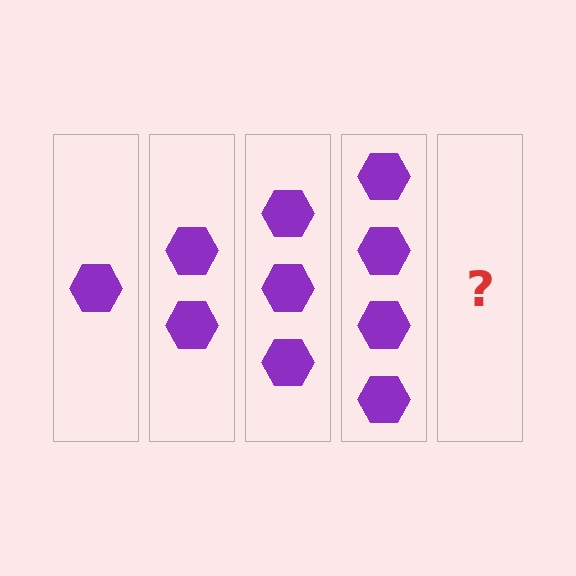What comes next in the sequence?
The next element should be 5 hexagons.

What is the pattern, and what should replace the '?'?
The pattern is that each step adds one more hexagon. The '?' should be 5 hexagons.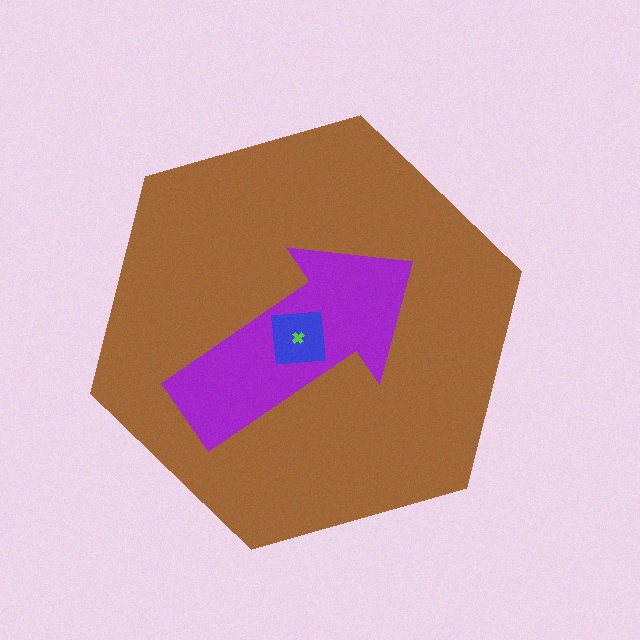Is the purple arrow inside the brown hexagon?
Yes.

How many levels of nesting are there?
4.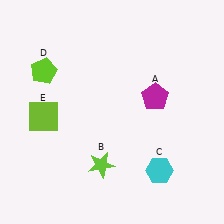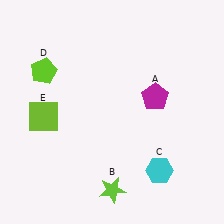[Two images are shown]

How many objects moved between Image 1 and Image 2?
1 object moved between the two images.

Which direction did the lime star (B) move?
The lime star (B) moved down.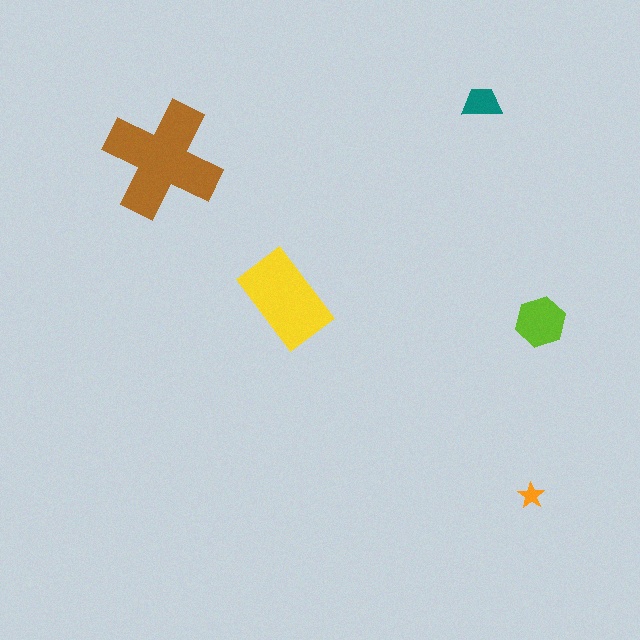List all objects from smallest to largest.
The orange star, the teal trapezoid, the lime hexagon, the yellow rectangle, the brown cross.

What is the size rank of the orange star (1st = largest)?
5th.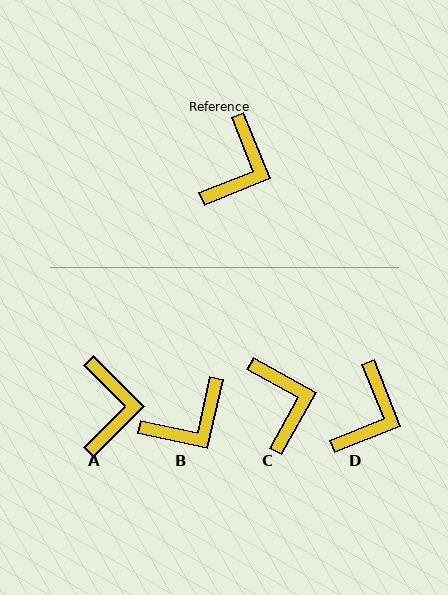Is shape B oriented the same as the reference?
No, it is off by about 34 degrees.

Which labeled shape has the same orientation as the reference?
D.